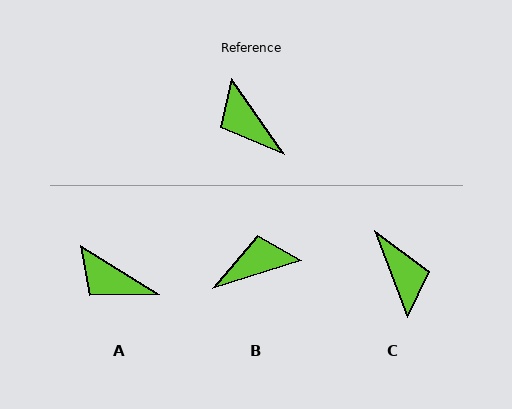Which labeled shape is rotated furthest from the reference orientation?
C, about 166 degrees away.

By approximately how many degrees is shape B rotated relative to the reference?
Approximately 108 degrees clockwise.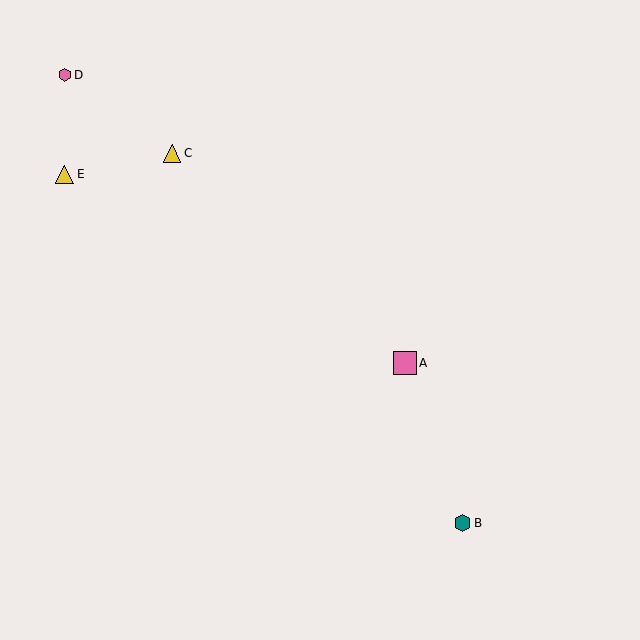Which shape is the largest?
The pink square (labeled A) is the largest.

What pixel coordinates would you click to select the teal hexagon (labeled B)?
Click at (463, 523) to select the teal hexagon B.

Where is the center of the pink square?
The center of the pink square is at (405, 363).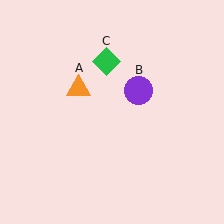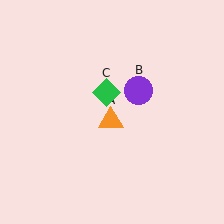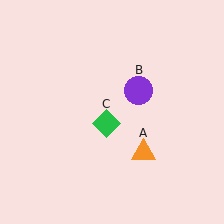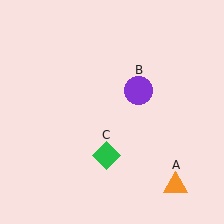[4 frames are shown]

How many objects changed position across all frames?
2 objects changed position: orange triangle (object A), green diamond (object C).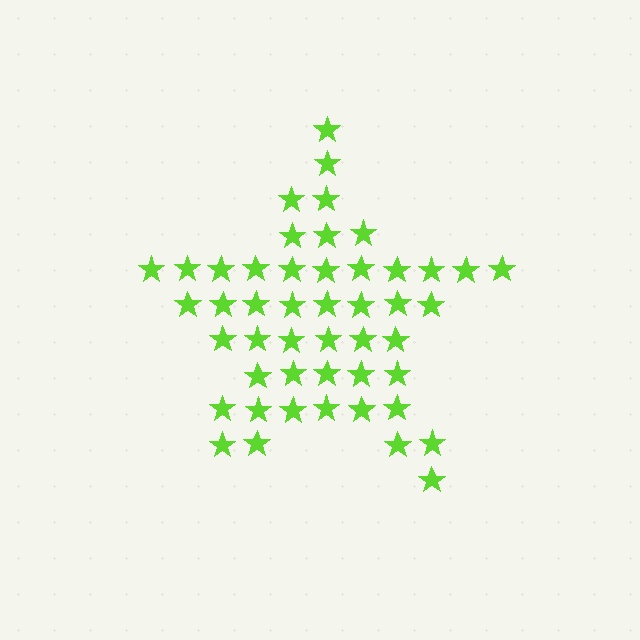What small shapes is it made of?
It is made of small stars.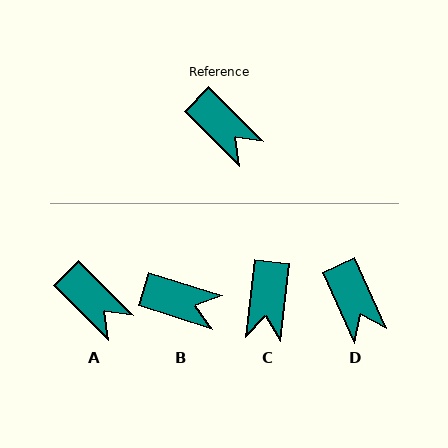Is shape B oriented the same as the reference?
No, it is off by about 27 degrees.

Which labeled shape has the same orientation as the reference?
A.